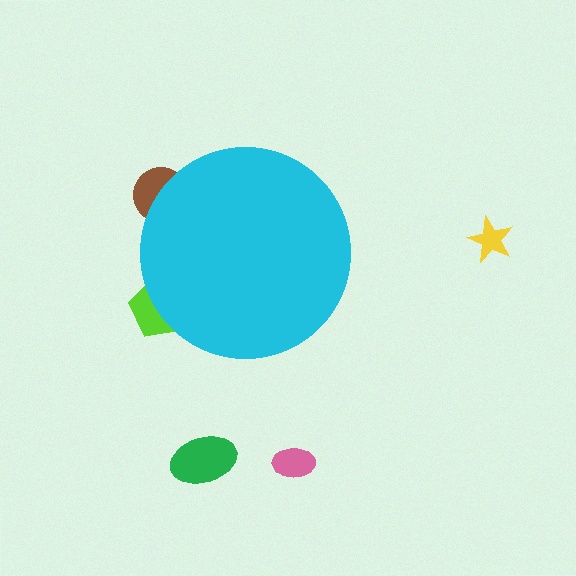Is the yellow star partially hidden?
No, the yellow star is fully visible.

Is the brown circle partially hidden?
Yes, the brown circle is partially hidden behind the cyan circle.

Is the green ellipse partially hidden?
No, the green ellipse is fully visible.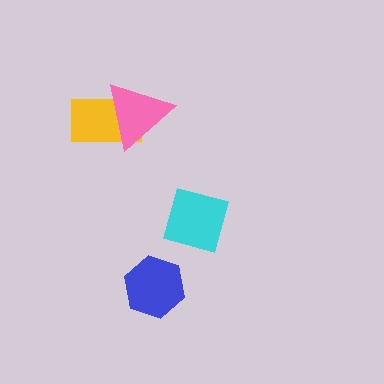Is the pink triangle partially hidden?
No, no other shape covers it.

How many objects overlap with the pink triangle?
1 object overlaps with the pink triangle.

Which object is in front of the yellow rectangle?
The pink triangle is in front of the yellow rectangle.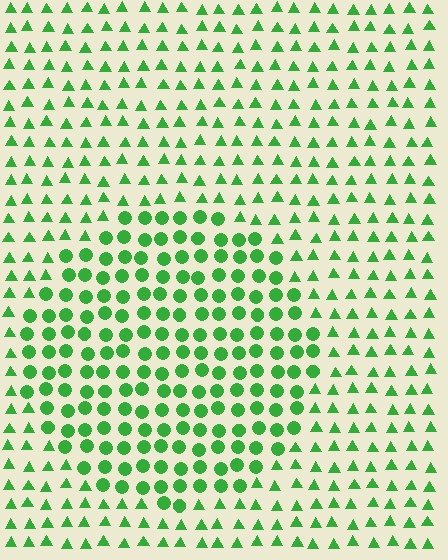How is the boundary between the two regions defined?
The boundary is defined by a change in element shape: circles inside vs. triangles outside. All elements share the same color and spacing.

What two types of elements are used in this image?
The image uses circles inside the circle region and triangles outside it.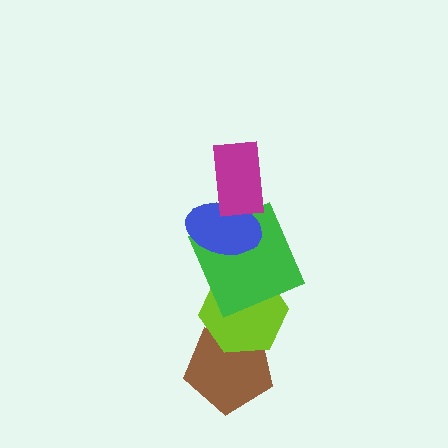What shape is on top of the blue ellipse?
The magenta rectangle is on top of the blue ellipse.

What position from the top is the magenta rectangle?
The magenta rectangle is 1st from the top.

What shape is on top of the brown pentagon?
The lime hexagon is on top of the brown pentagon.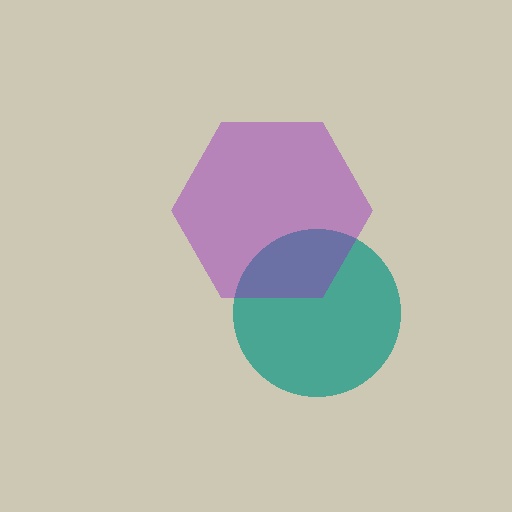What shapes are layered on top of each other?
The layered shapes are: a teal circle, a purple hexagon.